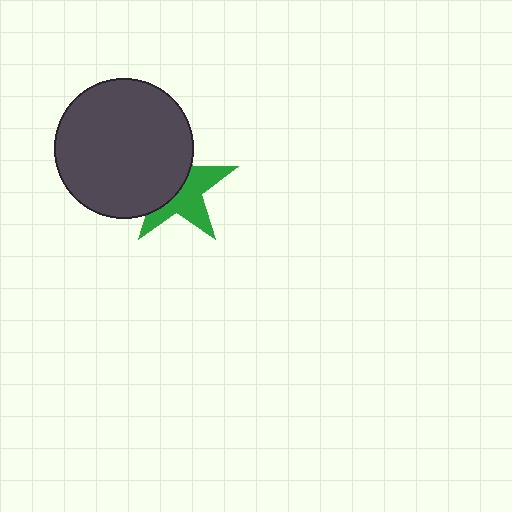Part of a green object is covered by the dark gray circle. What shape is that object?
It is a star.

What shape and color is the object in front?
The object in front is a dark gray circle.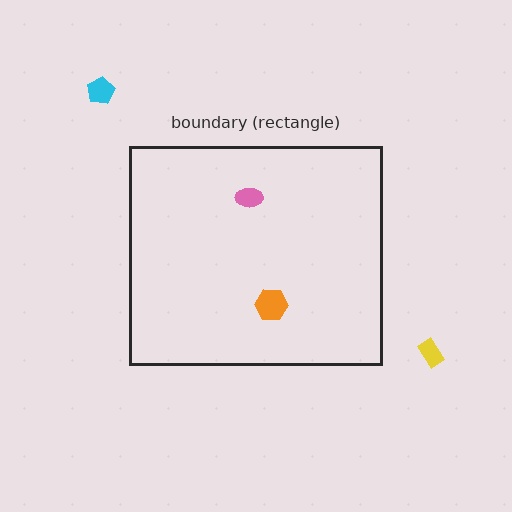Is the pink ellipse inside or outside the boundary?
Inside.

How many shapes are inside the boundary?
2 inside, 2 outside.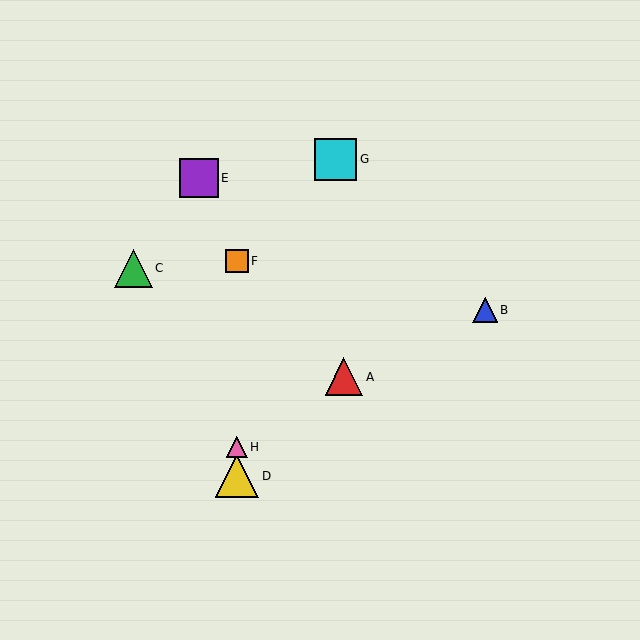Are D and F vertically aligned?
Yes, both are at x≈237.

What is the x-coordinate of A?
Object A is at x≈344.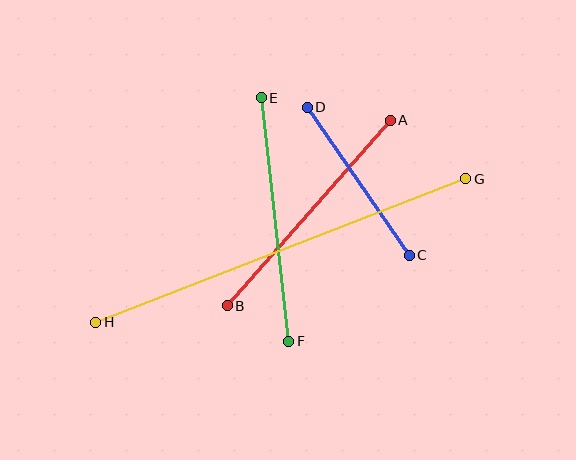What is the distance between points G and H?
The distance is approximately 397 pixels.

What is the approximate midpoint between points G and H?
The midpoint is at approximately (281, 251) pixels.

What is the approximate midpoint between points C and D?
The midpoint is at approximately (358, 181) pixels.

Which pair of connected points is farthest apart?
Points G and H are farthest apart.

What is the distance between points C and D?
The distance is approximately 180 pixels.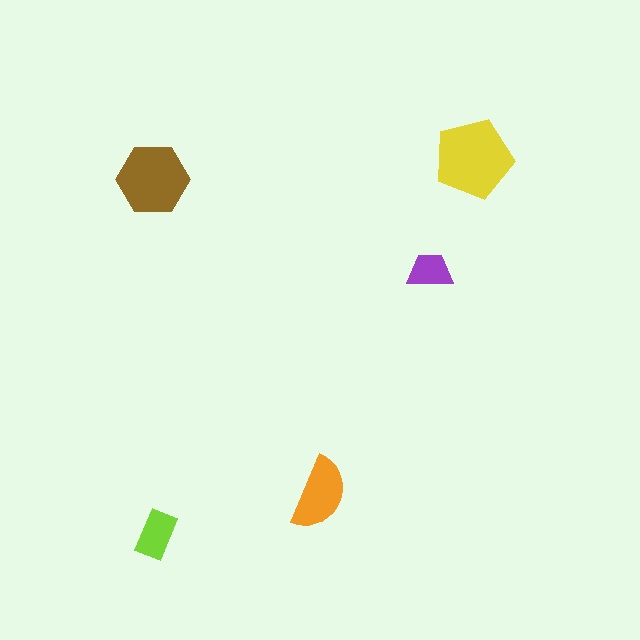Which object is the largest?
The yellow pentagon.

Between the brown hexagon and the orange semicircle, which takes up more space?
The brown hexagon.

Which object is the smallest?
The purple trapezoid.